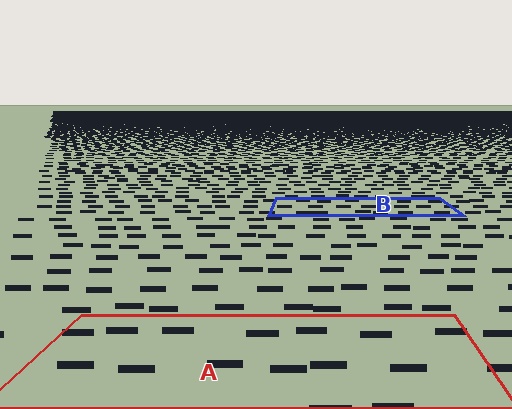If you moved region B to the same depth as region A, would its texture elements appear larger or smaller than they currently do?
They would appear larger. At a closer depth, the same texture elements are projected at a bigger on-screen size.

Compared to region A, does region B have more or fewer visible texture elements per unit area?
Region B has more texture elements per unit area — they are packed more densely because it is farther away.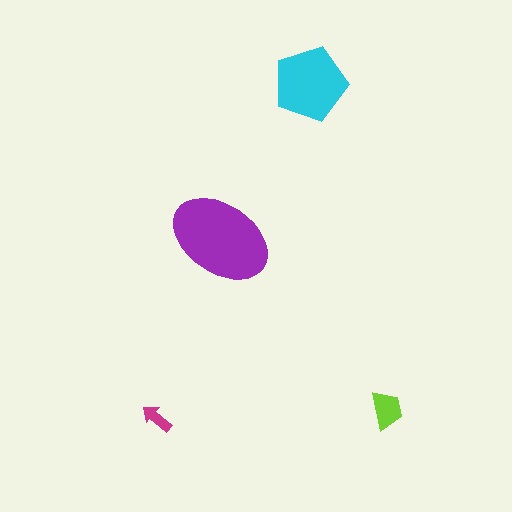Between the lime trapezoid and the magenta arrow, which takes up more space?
The lime trapezoid.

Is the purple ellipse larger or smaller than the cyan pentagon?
Larger.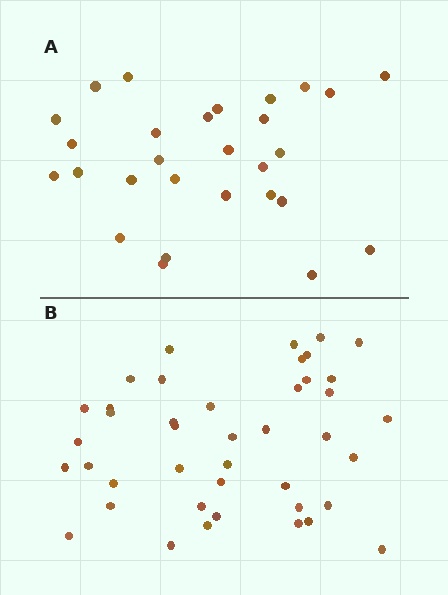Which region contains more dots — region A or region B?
Region B (the bottom region) has more dots.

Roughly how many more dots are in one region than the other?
Region B has approximately 15 more dots than region A.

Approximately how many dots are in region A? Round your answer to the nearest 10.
About 30 dots. (The exact count is 28, which rounds to 30.)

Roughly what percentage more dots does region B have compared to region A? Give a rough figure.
About 50% more.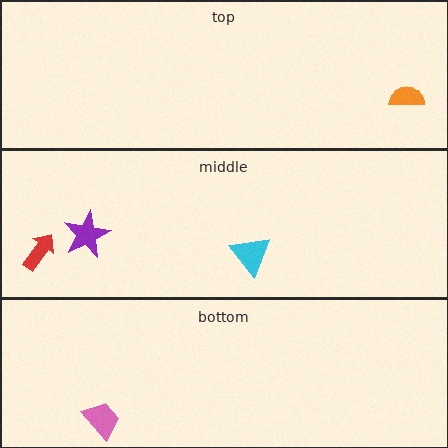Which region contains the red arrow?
The middle region.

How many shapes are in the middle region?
3.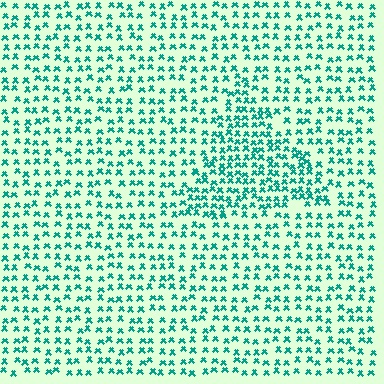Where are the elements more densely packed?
The elements are more densely packed inside the triangle boundary.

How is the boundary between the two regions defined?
The boundary is defined by a change in element density (approximately 1.7x ratio). All elements are the same color, size, and shape.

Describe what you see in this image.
The image contains small teal elements arranged at two different densities. A triangle-shaped region is visible where the elements are more densely packed than the surrounding area.